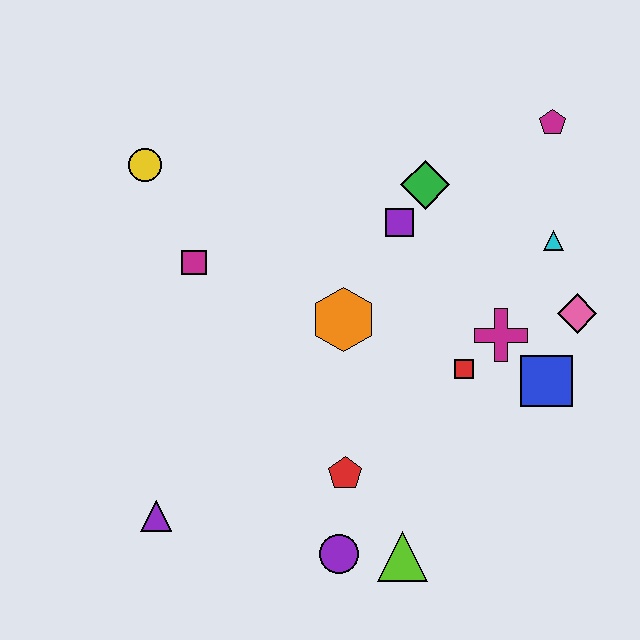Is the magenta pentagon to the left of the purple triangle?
No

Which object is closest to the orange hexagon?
The purple square is closest to the orange hexagon.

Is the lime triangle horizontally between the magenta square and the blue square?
Yes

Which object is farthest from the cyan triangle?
The purple triangle is farthest from the cyan triangle.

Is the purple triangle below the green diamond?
Yes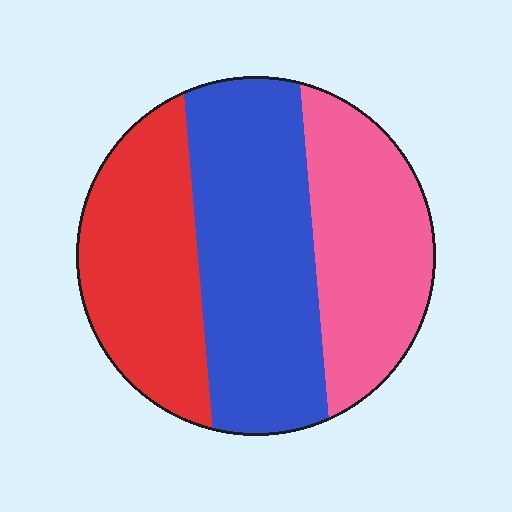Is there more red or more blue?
Blue.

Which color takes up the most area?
Blue, at roughly 40%.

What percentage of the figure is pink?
Pink covers roughly 30% of the figure.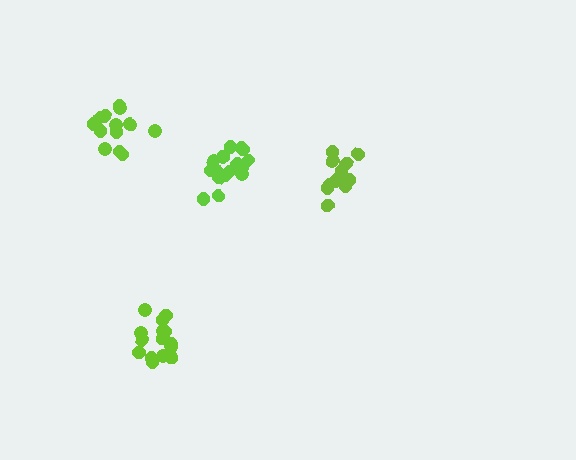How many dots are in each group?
Group 1: 16 dots, Group 2: 17 dots, Group 3: 13 dots, Group 4: 13 dots (59 total).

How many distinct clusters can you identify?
There are 4 distinct clusters.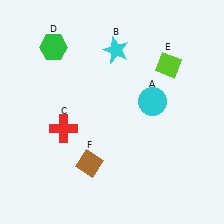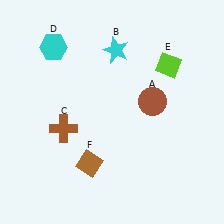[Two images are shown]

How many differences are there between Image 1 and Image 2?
There are 3 differences between the two images.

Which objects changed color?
A changed from cyan to brown. C changed from red to brown. D changed from green to cyan.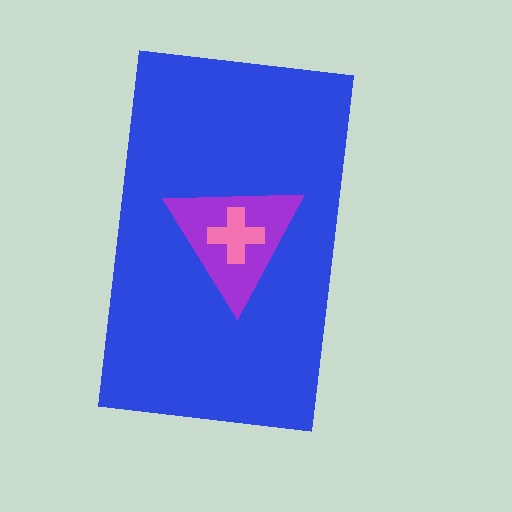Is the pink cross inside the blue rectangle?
Yes.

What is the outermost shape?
The blue rectangle.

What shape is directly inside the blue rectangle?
The purple triangle.